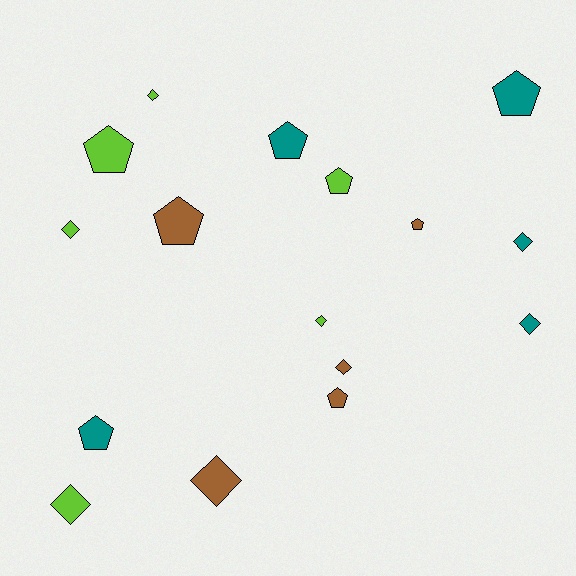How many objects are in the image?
There are 16 objects.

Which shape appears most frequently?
Pentagon, with 8 objects.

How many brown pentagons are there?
There are 3 brown pentagons.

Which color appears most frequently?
Lime, with 6 objects.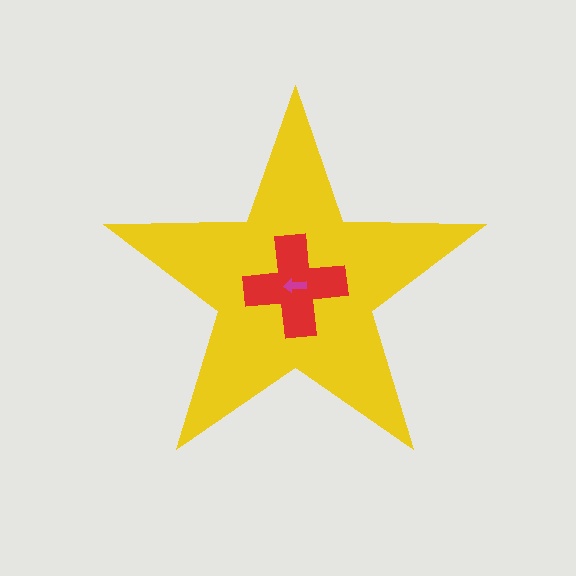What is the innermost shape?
The magenta arrow.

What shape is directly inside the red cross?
The magenta arrow.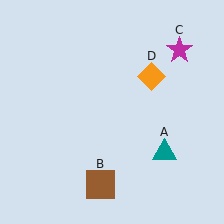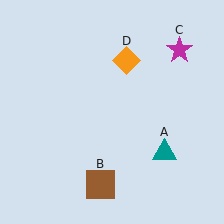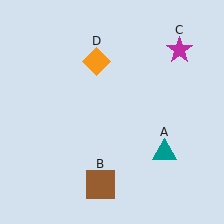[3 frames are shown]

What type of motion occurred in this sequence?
The orange diamond (object D) rotated counterclockwise around the center of the scene.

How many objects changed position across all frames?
1 object changed position: orange diamond (object D).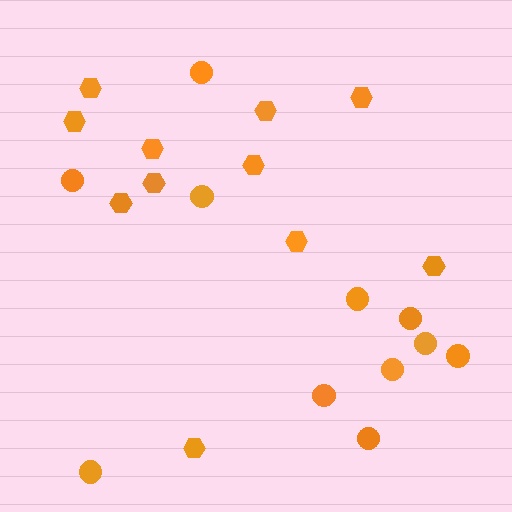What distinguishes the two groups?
There are 2 groups: one group of circles (11) and one group of hexagons (11).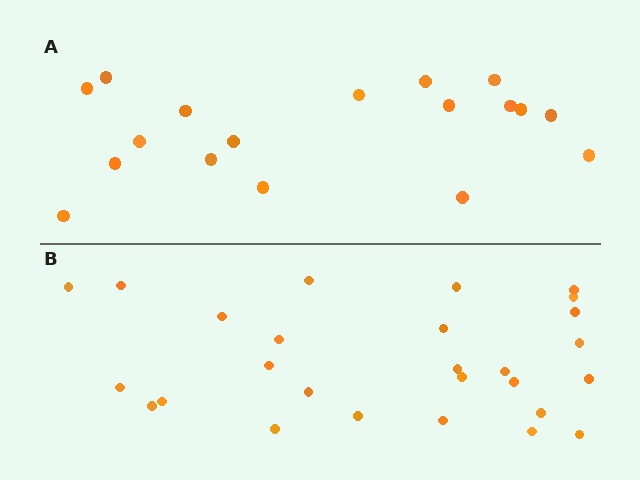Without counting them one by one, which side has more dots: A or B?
Region B (the bottom region) has more dots.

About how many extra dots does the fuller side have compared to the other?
Region B has roughly 8 or so more dots than region A.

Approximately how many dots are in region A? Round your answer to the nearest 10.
About 20 dots. (The exact count is 18, which rounds to 20.)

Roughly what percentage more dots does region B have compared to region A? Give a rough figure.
About 50% more.